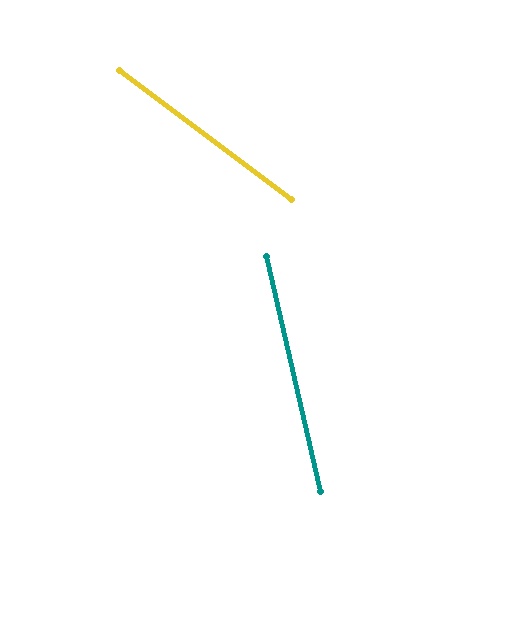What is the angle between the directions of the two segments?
Approximately 40 degrees.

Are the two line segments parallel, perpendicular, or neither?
Neither parallel nor perpendicular — they differ by about 40°.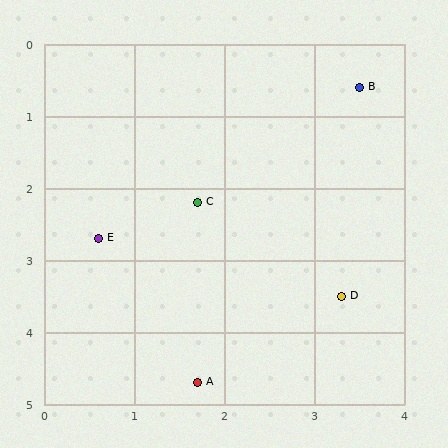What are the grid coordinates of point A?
Point A is at approximately (1.7, 4.7).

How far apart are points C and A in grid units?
Points C and A are about 2.5 grid units apart.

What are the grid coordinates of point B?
Point B is at approximately (3.5, 0.6).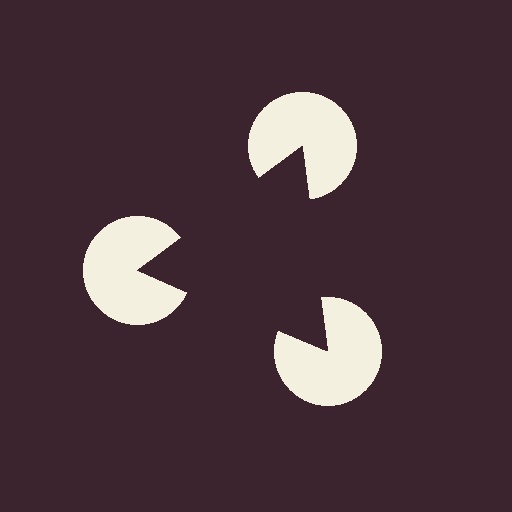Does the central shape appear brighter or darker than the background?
It typically appears slightly darker than the background, even though no actual brightness change is drawn.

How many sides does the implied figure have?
3 sides.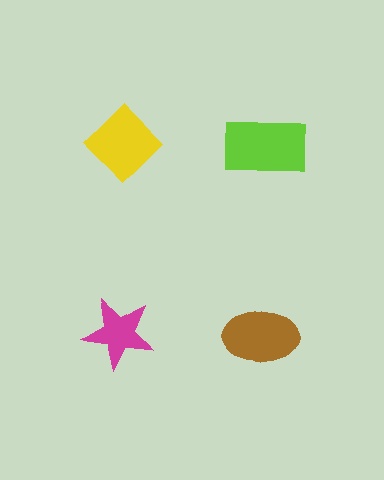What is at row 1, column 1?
A yellow diamond.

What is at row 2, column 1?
A magenta star.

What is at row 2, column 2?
A brown ellipse.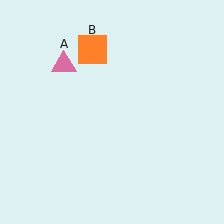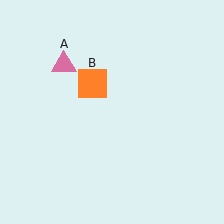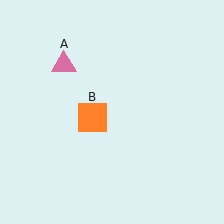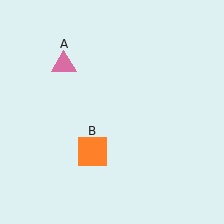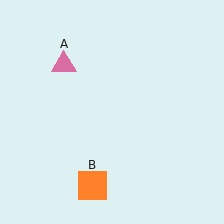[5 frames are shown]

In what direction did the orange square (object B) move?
The orange square (object B) moved down.